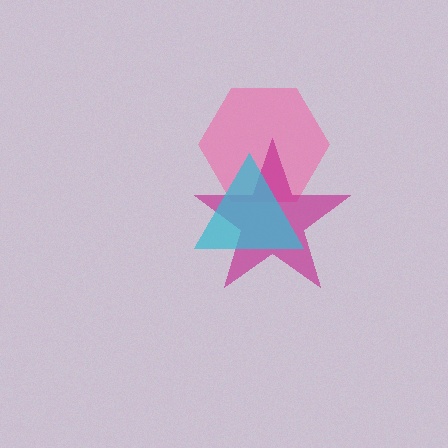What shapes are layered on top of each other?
The layered shapes are: a pink hexagon, a magenta star, a cyan triangle.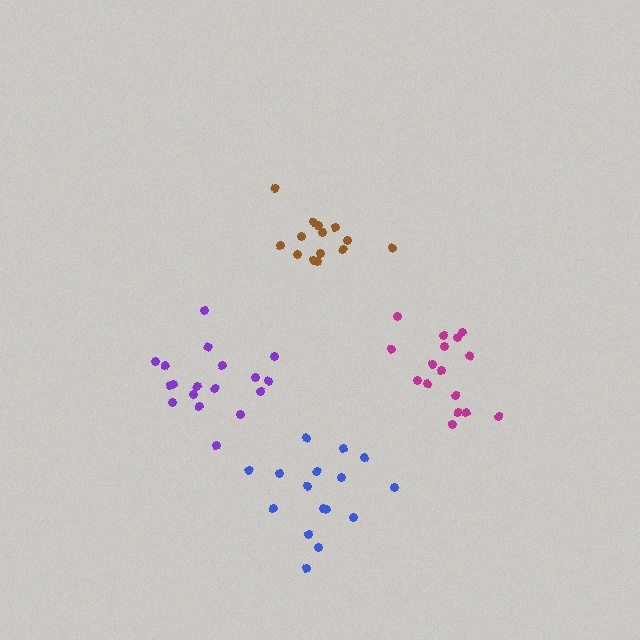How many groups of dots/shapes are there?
There are 4 groups.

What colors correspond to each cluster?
The clusters are colored: brown, magenta, purple, blue.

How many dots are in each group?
Group 1: 14 dots, Group 2: 16 dots, Group 3: 18 dots, Group 4: 16 dots (64 total).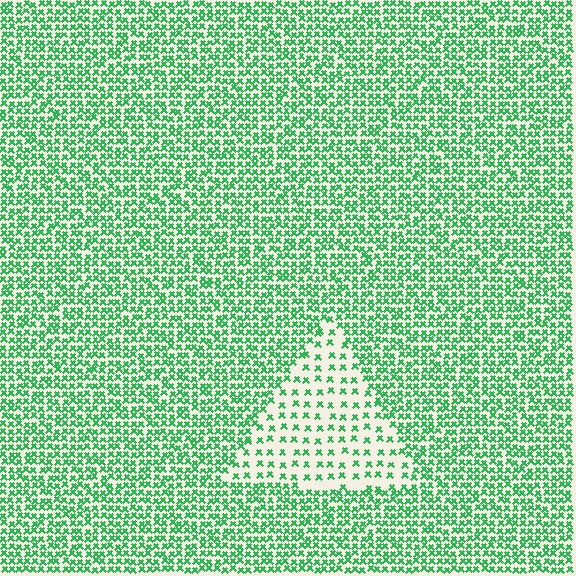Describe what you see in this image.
The image contains small green elements arranged at two different densities. A triangle-shaped region is visible where the elements are less densely packed than the surrounding area.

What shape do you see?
I see a triangle.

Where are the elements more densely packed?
The elements are more densely packed outside the triangle boundary.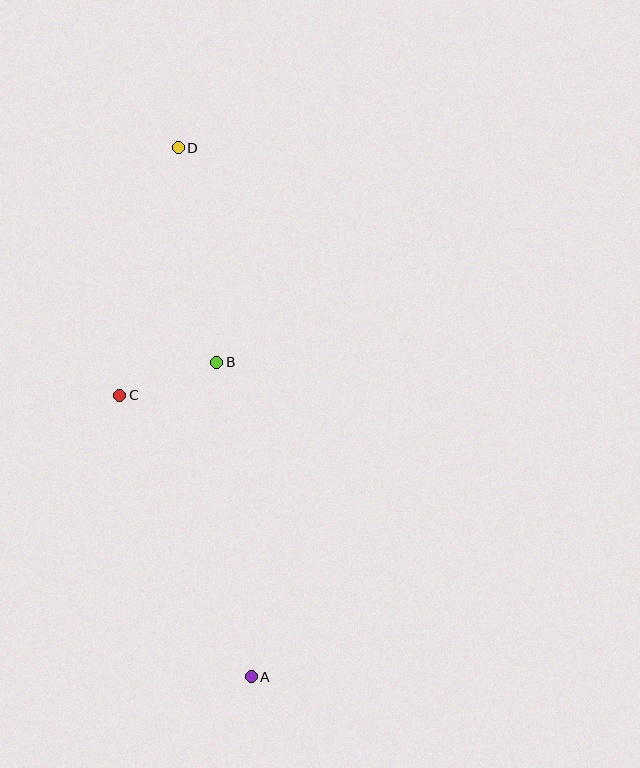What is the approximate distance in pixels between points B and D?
The distance between B and D is approximately 218 pixels.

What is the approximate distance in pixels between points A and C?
The distance between A and C is approximately 311 pixels.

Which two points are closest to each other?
Points B and C are closest to each other.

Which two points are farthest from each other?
Points A and D are farthest from each other.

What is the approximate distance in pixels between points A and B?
The distance between A and B is approximately 317 pixels.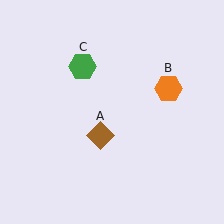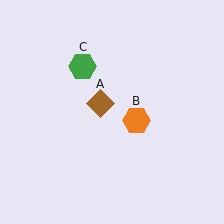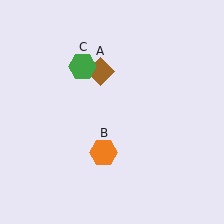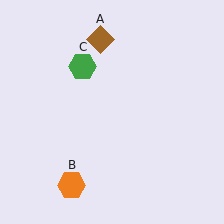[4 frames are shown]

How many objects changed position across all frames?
2 objects changed position: brown diamond (object A), orange hexagon (object B).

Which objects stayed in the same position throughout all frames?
Green hexagon (object C) remained stationary.